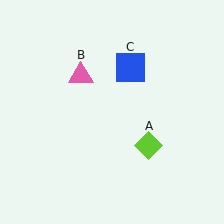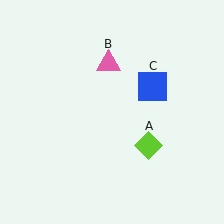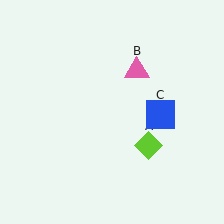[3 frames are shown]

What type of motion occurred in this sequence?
The pink triangle (object B), blue square (object C) rotated clockwise around the center of the scene.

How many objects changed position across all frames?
2 objects changed position: pink triangle (object B), blue square (object C).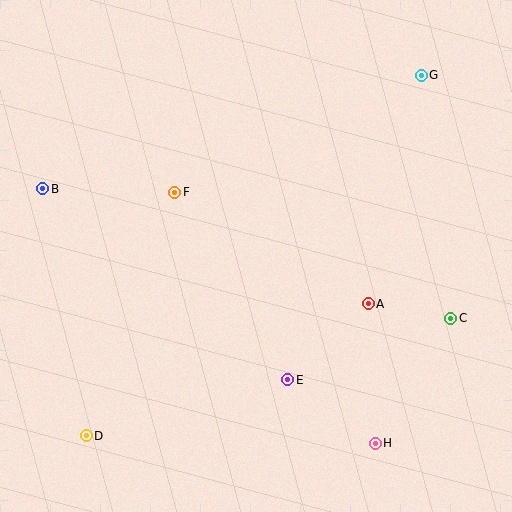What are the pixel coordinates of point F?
Point F is at (175, 192).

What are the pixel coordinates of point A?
Point A is at (368, 304).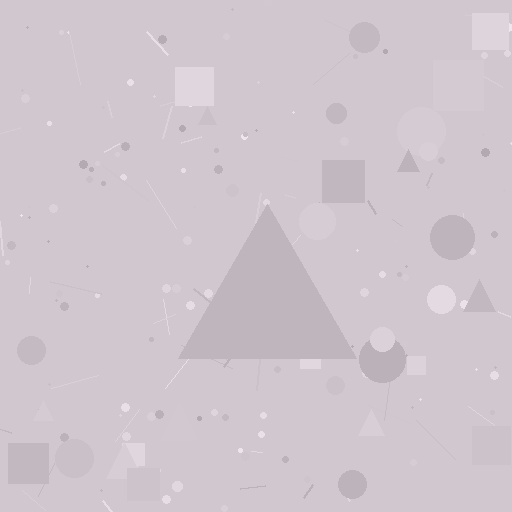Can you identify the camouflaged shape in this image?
The camouflaged shape is a triangle.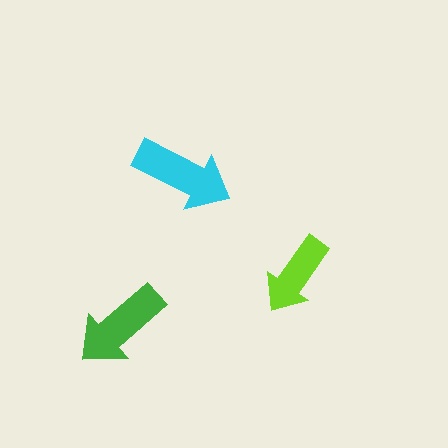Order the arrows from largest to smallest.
the cyan one, the green one, the lime one.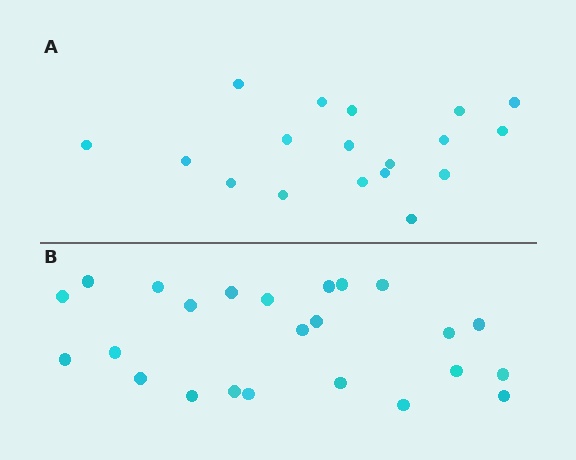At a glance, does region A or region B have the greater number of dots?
Region B (the bottom region) has more dots.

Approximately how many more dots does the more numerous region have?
Region B has about 6 more dots than region A.